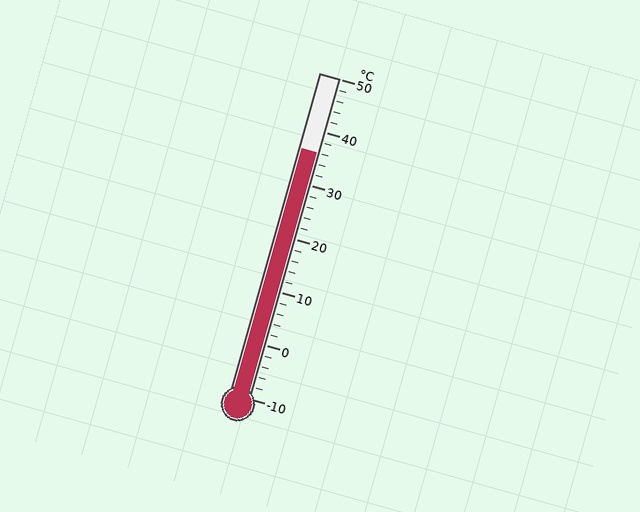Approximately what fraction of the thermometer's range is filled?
The thermometer is filled to approximately 75% of its range.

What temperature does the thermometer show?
The thermometer shows approximately 36°C.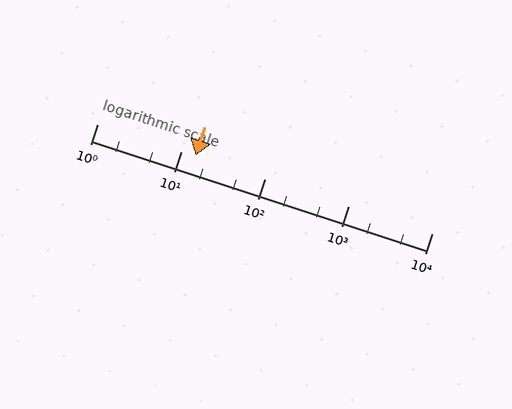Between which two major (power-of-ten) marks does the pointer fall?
The pointer is between 10 and 100.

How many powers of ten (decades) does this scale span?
The scale spans 4 decades, from 1 to 10000.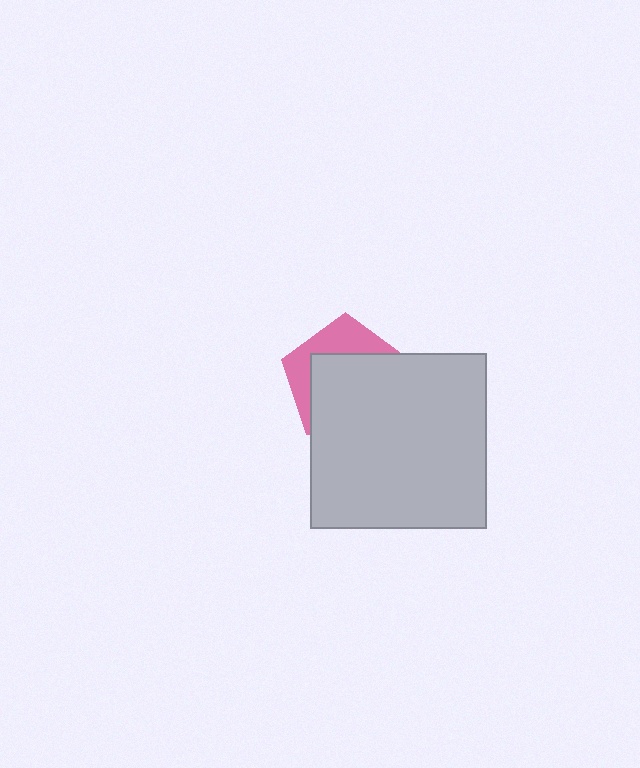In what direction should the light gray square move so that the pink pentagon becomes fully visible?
The light gray square should move down. That is the shortest direction to clear the overlap and leave the pink pentagon fully visible.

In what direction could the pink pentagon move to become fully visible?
The pink pentagon could move up. That would shift it out from behind the light gray square entirely.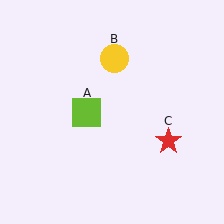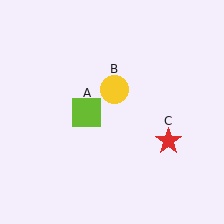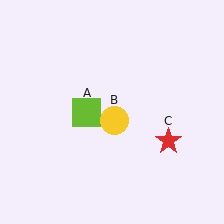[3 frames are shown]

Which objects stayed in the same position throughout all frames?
Lime square (object A) and red star (object C) remained stationary.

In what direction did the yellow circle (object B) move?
The yellow circle (object B) moved down.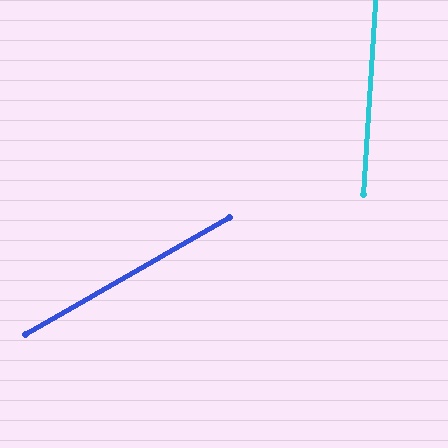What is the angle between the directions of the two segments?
Approximately 57 degrees.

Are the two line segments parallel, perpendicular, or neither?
Neither parallel nor perpendicular — they differ by about 57°.